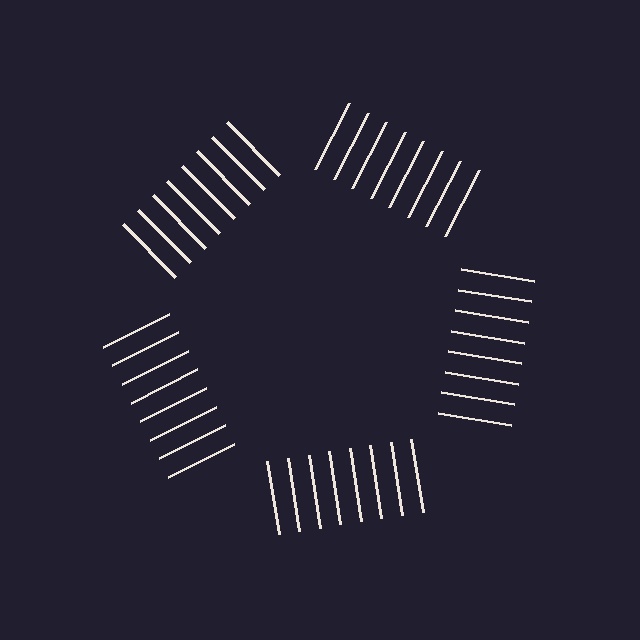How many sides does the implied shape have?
5 sides — the line-ends trace a pentagon.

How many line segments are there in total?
40 — 8 along each of the 5 edges.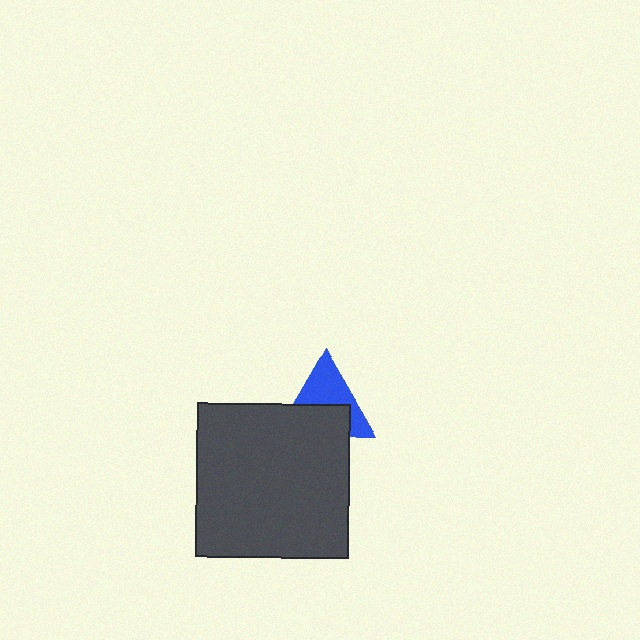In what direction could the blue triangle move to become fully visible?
The blue triangle could move up. That would shift it out from behind the dark gray square entirely.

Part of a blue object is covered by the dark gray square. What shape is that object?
It is a triangle.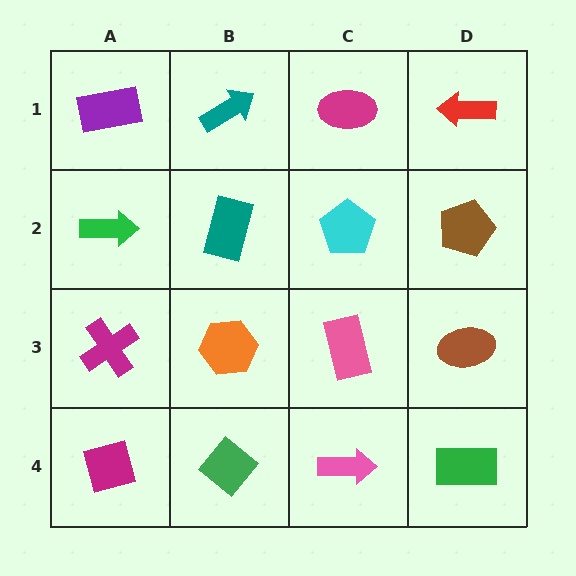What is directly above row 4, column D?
A brown ellipse.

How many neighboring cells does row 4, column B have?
3.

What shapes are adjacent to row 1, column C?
A cyan pentagon (row 2, column C), a teal arrow (row 1, column B), a red arrow (row 1, column D).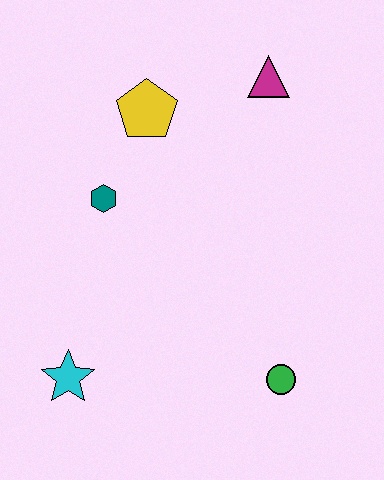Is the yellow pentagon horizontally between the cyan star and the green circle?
Yes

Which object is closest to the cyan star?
The teal hexagon is closest to the cyan star.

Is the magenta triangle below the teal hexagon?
No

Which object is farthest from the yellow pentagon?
The green circle is farthest from the yellow pentagon.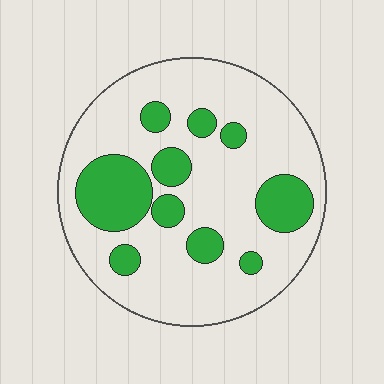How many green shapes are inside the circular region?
10.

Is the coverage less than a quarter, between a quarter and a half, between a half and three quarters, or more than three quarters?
Less than a quarter.